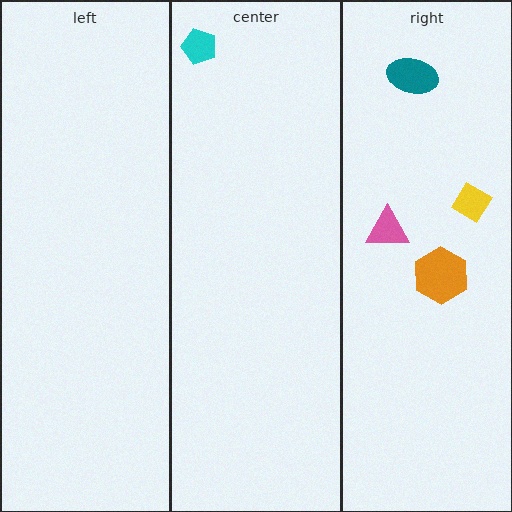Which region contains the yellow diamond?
The right region.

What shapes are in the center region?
The cyan pentagon.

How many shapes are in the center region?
1.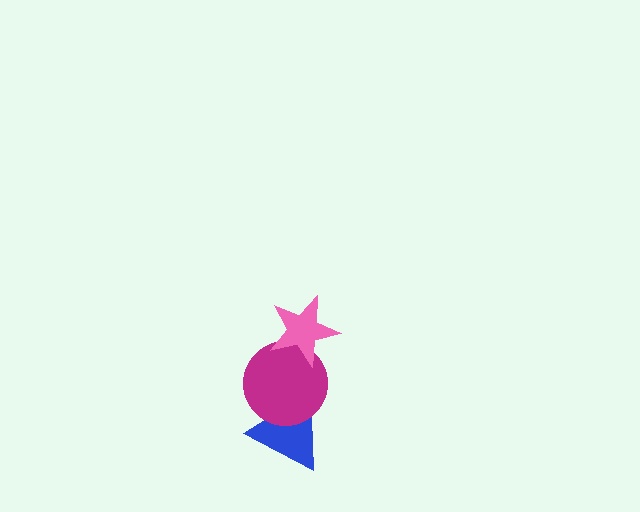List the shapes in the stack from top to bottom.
From top to bottom: the pink star, the magenta circle, the blue triangle.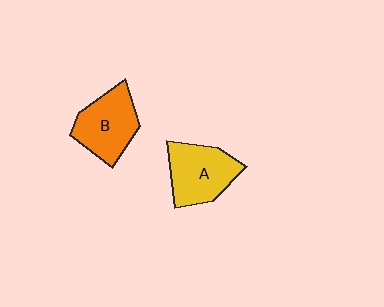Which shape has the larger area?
Shape A (yellow).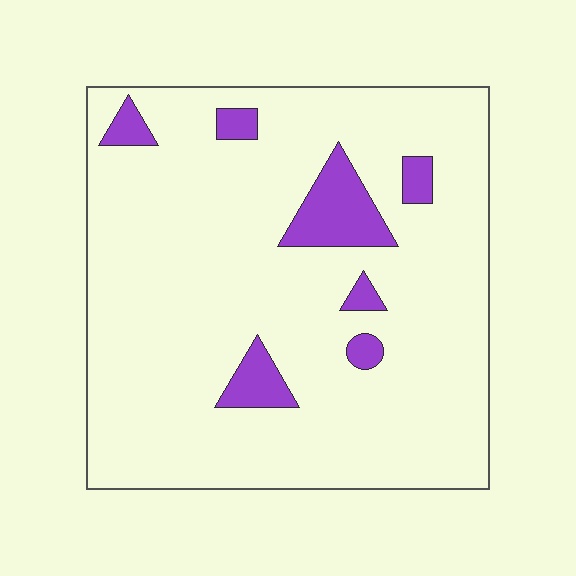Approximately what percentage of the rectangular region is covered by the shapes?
Approximately 10%.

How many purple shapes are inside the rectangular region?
7.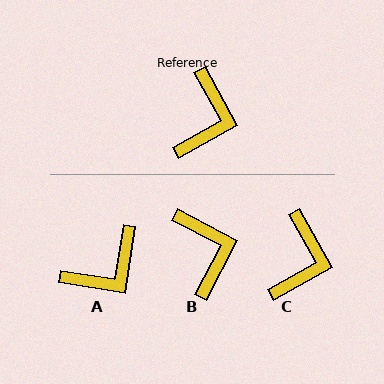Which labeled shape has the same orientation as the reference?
C.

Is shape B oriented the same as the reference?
No, it is off by about 34 degrees.